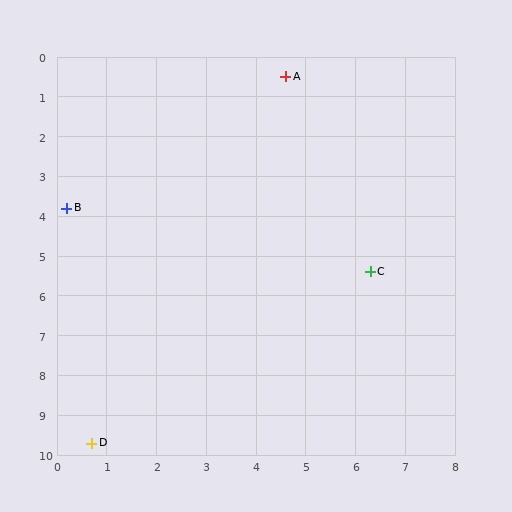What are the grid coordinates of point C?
Point C is at approximately (6.3, 5.4).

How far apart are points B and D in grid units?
Points B and D are about 5.9 grid units apart.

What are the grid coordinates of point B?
Point B is at approximately (0.2, 3.8).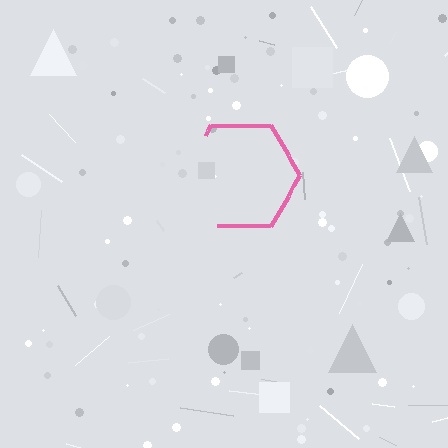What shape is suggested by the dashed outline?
The dashed outline suggests a hexagon.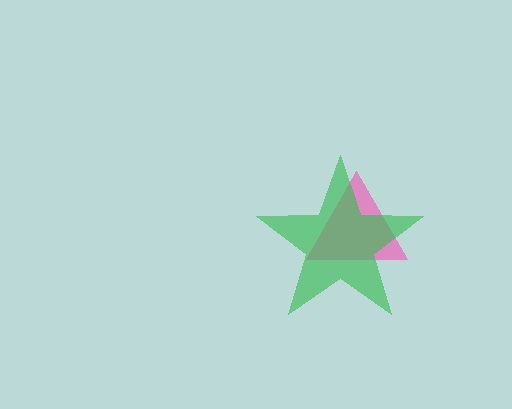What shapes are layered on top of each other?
The layered shapes are: a pink triangle, a green star.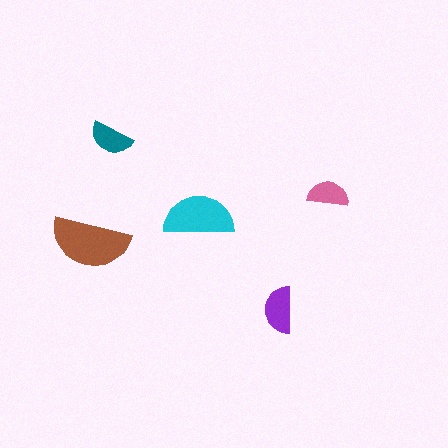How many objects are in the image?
There are 5 objects in the image.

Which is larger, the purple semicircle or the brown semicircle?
The brown one.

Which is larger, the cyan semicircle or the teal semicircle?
The cyan one.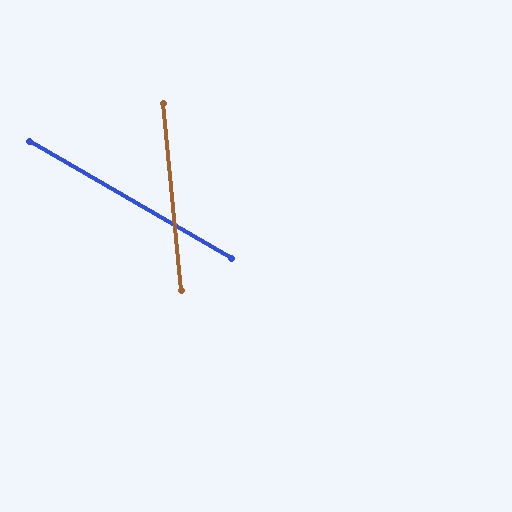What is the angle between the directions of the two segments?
Approximately 55 degrees.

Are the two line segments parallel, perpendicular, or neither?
Neither parallel nor perpendicular — they differ by about 55°.